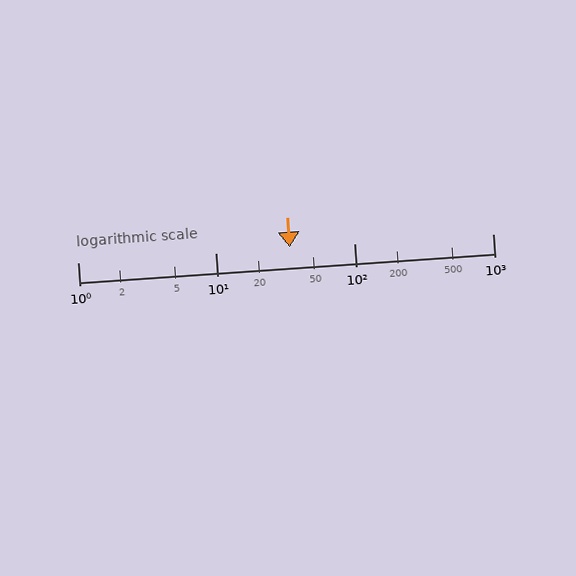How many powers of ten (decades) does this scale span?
The scale spans 3 decades, from 1 to 1000.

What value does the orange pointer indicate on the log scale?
The pointer indicates approximately 34.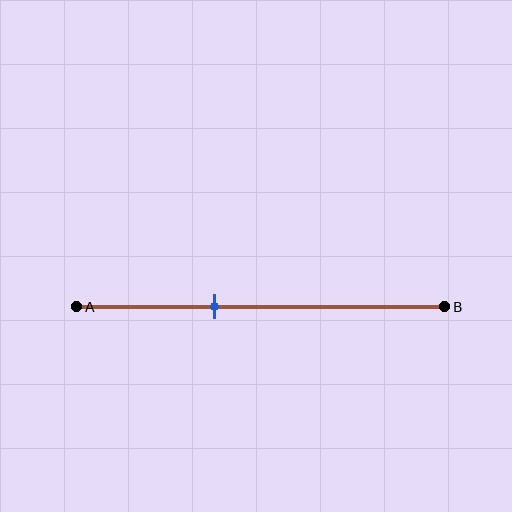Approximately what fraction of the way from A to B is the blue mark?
The blue mark is approximately 40% of the way from A to B.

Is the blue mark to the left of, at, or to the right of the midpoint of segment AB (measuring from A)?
The blue mark is to the left of the midpoint of segment AB.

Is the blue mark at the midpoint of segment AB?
No, the mark is at about 40% from A, not at the 50% midpoint.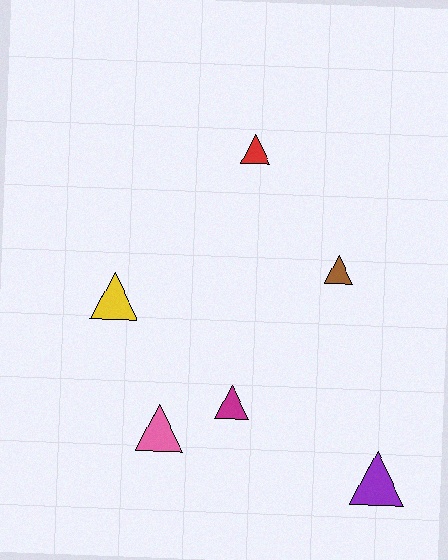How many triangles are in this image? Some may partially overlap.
There are 6 triangles.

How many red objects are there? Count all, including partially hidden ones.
There is 1 red object.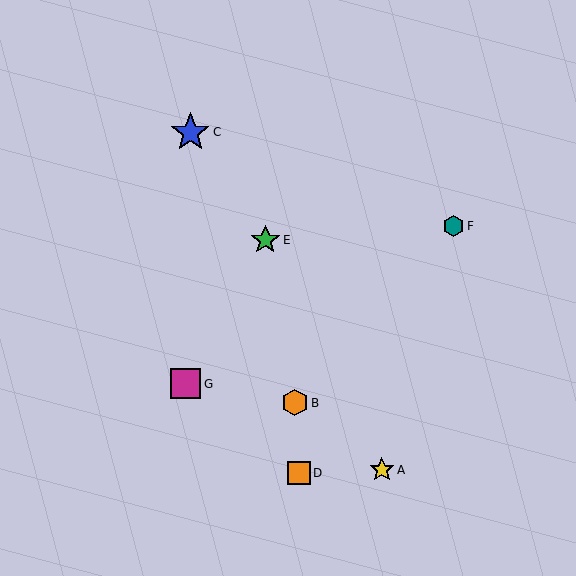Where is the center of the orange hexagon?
The center of the orange hexagon is at (295, 403).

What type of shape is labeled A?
Shape A is a yellow star.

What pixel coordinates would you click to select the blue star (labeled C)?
Click at (190, 132) to select the blue star C.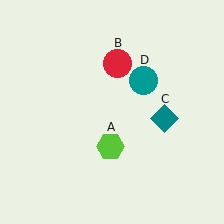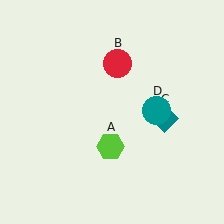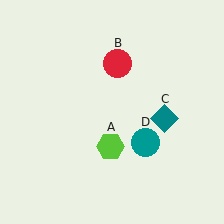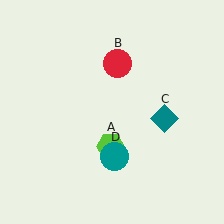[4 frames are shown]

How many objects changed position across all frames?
1 object changed position: teal circle (object D).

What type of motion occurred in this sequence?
The teal circle (object D) rotated clockwise around the center of the scene.